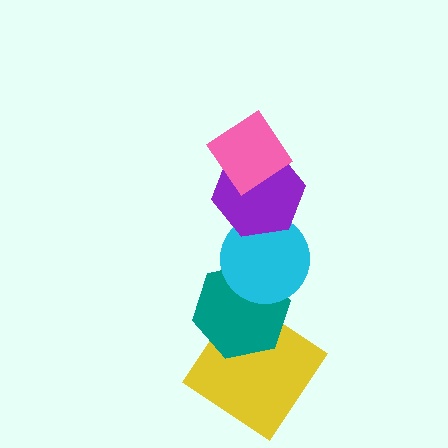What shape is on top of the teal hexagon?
The cyan circle is on top of the teal hexagon.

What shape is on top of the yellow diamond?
The teal hexagon is on top of the yellow diamond.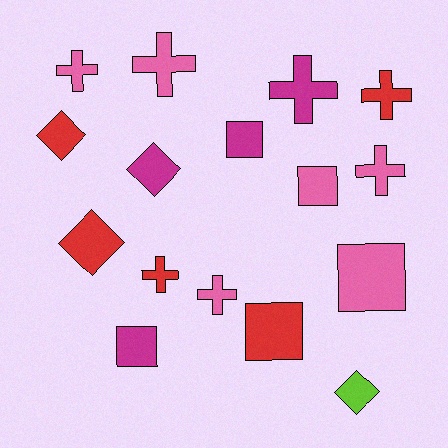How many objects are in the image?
There are 16 objects.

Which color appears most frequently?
Pink, with 6 objects.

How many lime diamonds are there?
There is 1 lime diamond.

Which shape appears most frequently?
Cross, with 7 objects.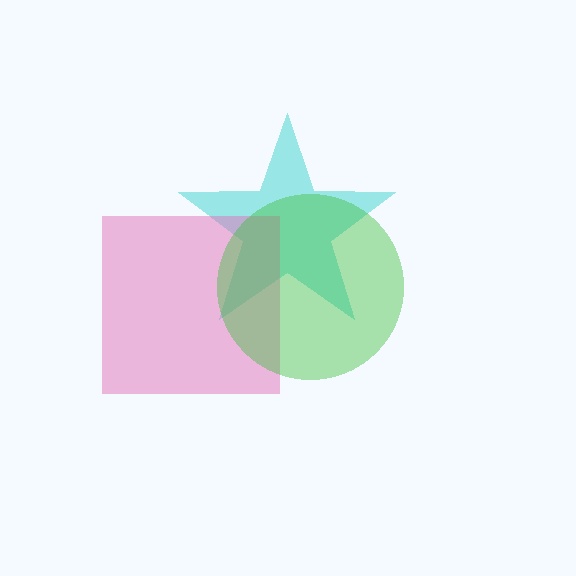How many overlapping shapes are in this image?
There are 3 overlapping shapes in the image.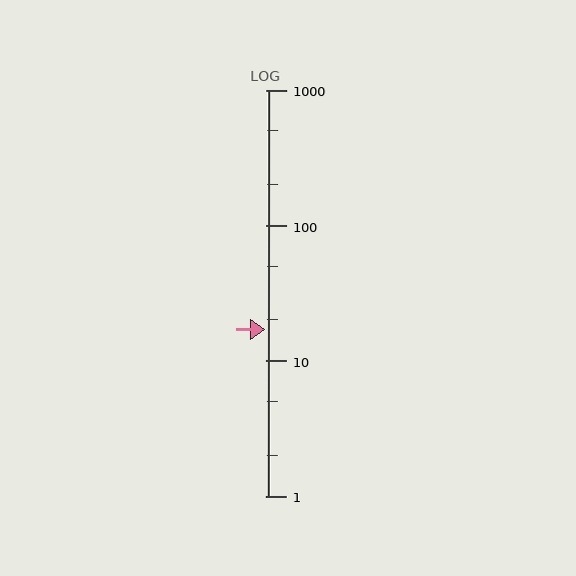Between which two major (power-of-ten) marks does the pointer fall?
The pointer is between 10 and 100.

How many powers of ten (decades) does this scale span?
The scale spans 3 decades, from 1 to 1000.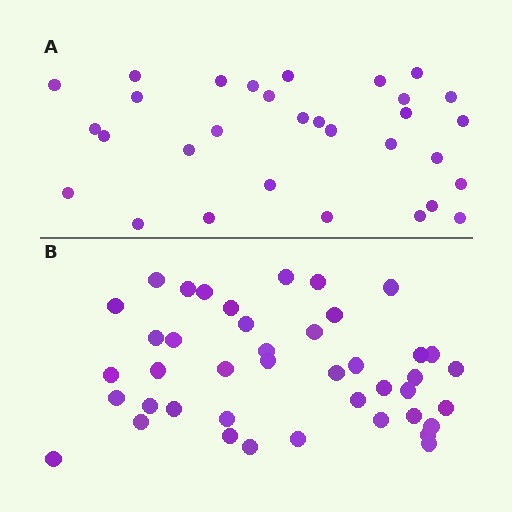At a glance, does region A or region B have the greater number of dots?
Region B (the bottom region) has more dots.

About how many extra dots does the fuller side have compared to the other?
Region B has roughly 12 or so more dots than region A.